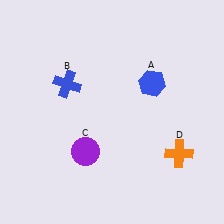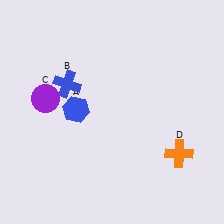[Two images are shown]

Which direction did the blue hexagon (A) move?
The blue hexagon (A) moved left.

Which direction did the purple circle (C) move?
The purple circle (C) moved up.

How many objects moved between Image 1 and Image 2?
2 objects moved between the two images.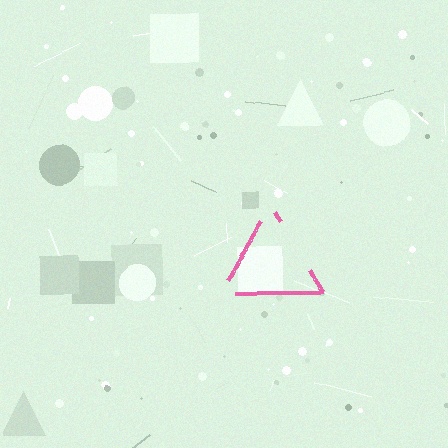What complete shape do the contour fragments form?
The contour fragments form a triangle.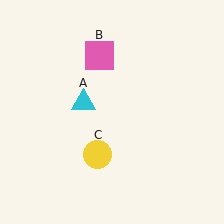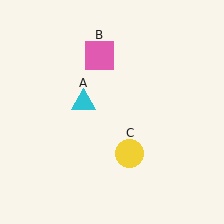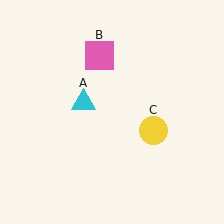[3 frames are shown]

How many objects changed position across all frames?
1 object changed position: yellow circle (object C).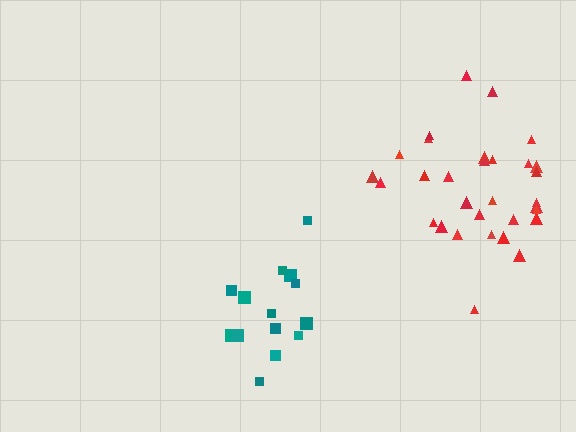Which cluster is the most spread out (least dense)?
Red.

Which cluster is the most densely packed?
Teal.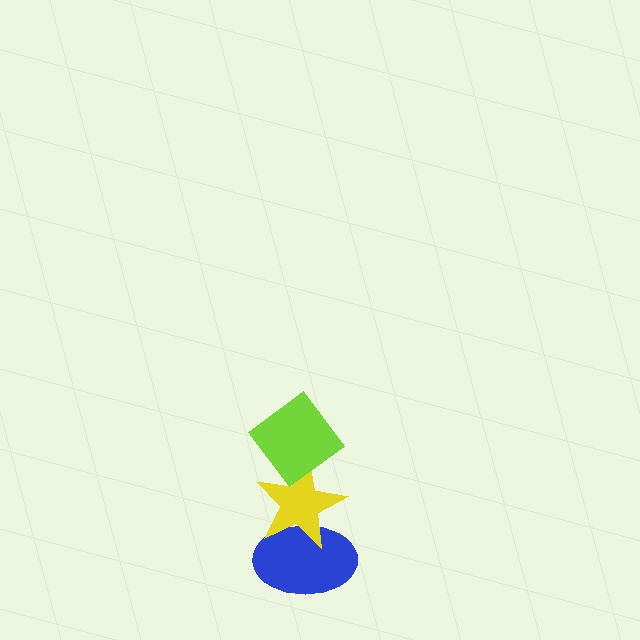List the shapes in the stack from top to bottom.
From top to bottom: the lime diamond, the yellow star, the blue ellipse.